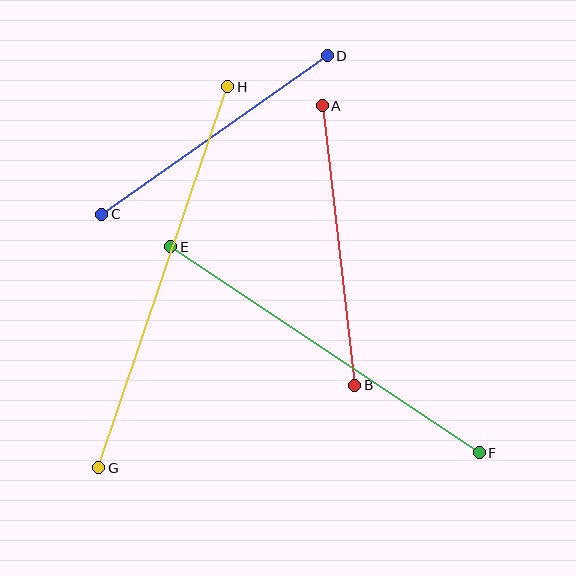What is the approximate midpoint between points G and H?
The midpoint is at approximately (163, 277) pixels.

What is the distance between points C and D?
The distance is approximately 276 pixels.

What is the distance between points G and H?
The distance is approximately 402 pixels.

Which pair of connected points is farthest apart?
Points G and H are farthest apart.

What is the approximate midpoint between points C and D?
The midpoint is at approximately (214, 135) pixels.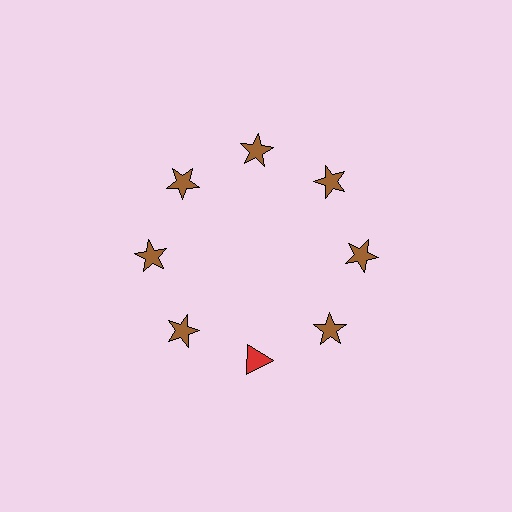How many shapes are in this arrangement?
There are 8 shapes arranged in a ring pattern.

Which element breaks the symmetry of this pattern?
The red triangle at roughly the 6 o'clock position breaks the symmetry. All other shapes are brown stars.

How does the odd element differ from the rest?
It differs in both color (red instead of brown) and shape (triangle instead of star).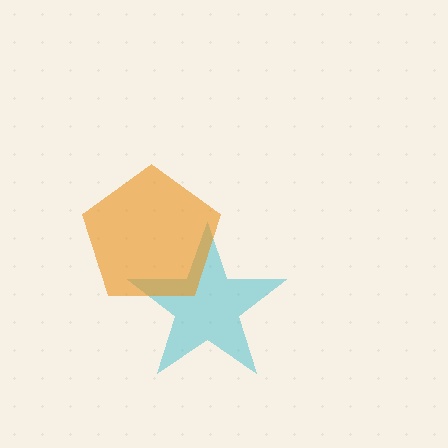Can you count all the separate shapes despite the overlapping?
Yes, there are 2 separate shapes.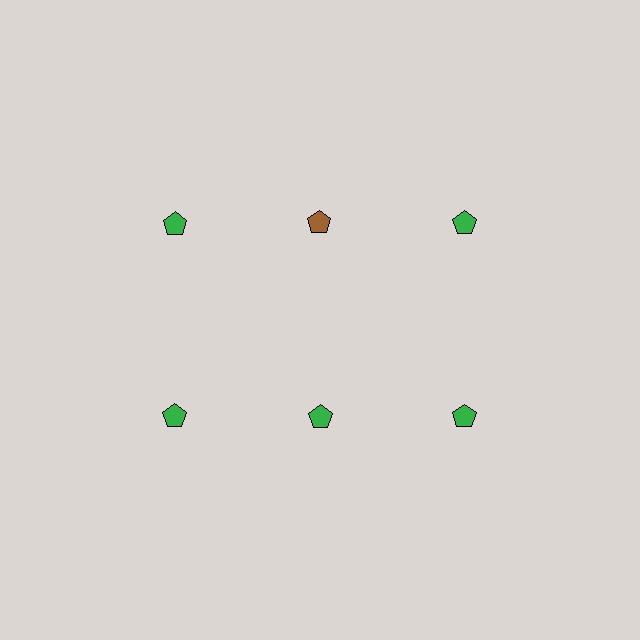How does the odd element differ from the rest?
It has a different color: brown instead of green.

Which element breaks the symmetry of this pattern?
The brown pentagon in the top row, second from left column breaks the symmetry. All other shapes are green pentagons.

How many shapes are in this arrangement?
There are 6 shapes arranged in a grid pattern.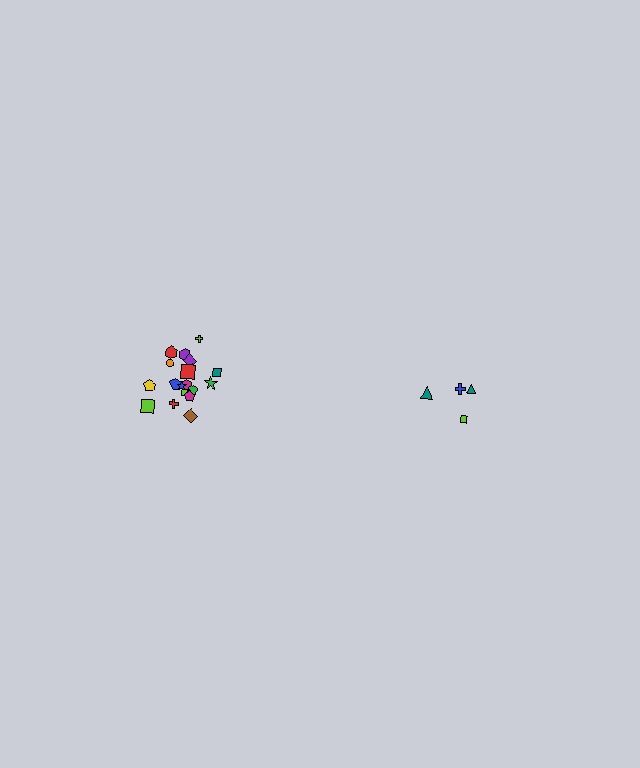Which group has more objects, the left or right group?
The left group.